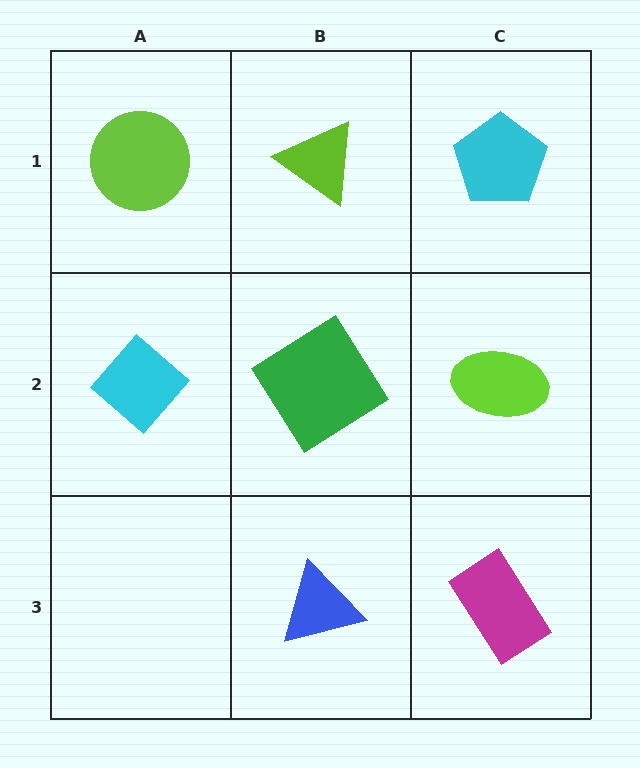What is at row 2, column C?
A lime ellipse.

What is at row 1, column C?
A cyan pentagon.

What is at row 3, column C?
A magenta rectangle.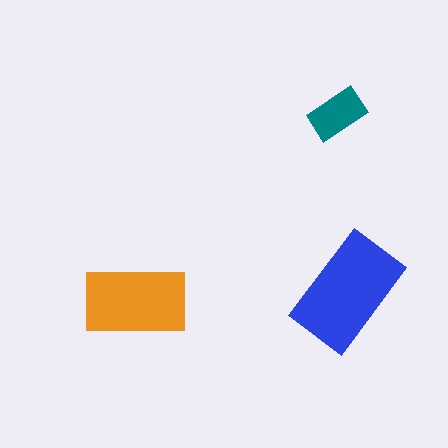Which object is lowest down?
The orange rectangle is bottommost.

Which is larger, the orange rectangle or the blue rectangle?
The blue one.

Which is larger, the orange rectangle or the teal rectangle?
The orange one.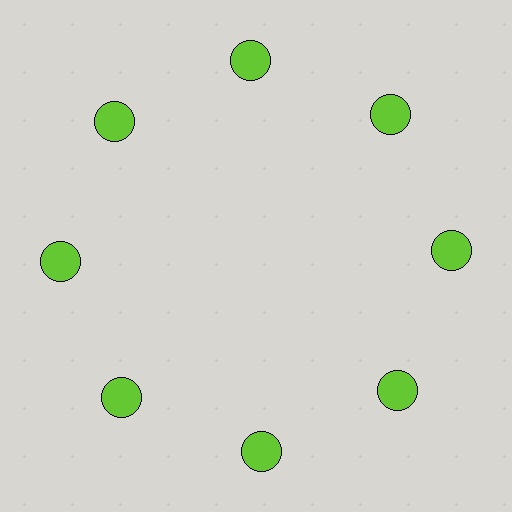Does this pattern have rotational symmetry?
Yes, this pattern has 8-fold rotational symmetry. It looks the same after rotating 45 degrees around the center.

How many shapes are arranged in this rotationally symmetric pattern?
There are 8 shapes, arranged in 8 groups of 1.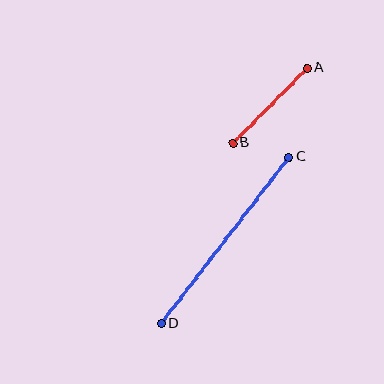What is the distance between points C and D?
The distance is approximately 210 pixels.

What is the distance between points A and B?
The distance is approximately 106 pixels.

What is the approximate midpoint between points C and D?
The midpoint is at approximately (225, 240) pixels.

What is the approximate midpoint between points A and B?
The midpoint is at approximately (270, 106) pixels.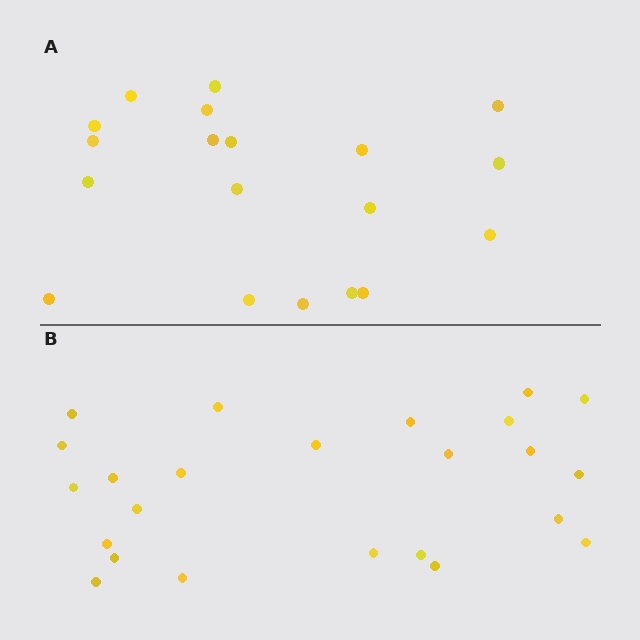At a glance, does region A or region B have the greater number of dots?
Region B (the bottom region) has more dots.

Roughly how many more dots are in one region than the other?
Region B has about 5 more dots than region A.